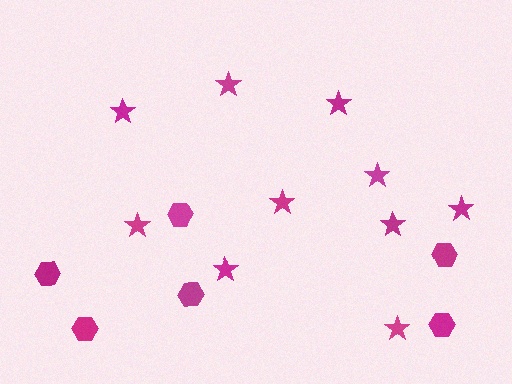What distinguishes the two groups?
There are 2 groups: one group of hexagons (6) and one group of stars (10).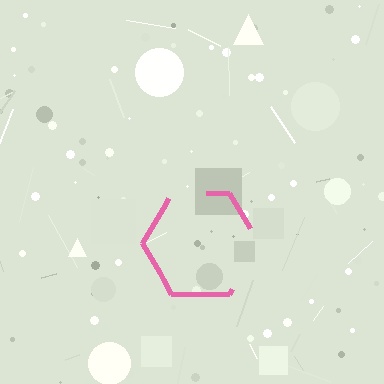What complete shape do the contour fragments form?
The contour fragments form a hexagon.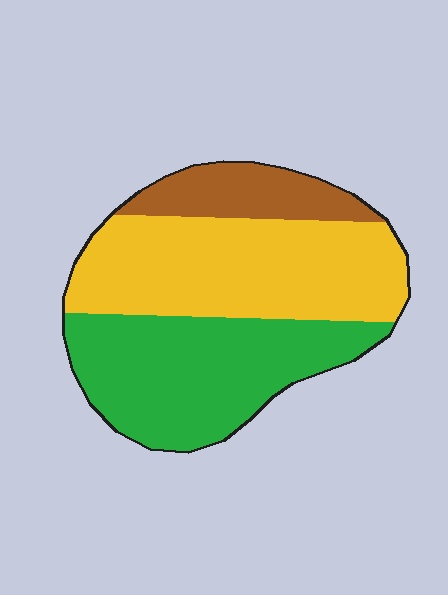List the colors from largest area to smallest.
From largest to smallest: yellow, green, brown.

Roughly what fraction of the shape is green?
Green takes up about two fifths (2/5) of the shape.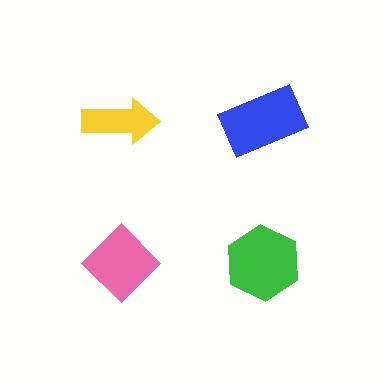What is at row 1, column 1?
A yellow arrow.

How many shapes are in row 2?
2 shapes.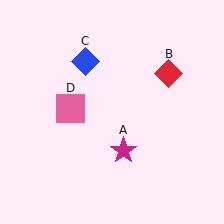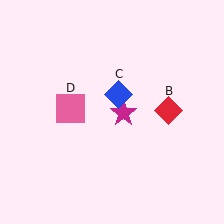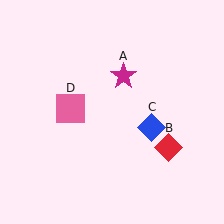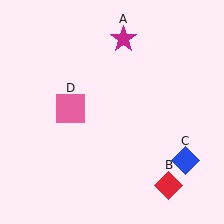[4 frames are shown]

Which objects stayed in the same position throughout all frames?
Pink square (object D) remained stationary.